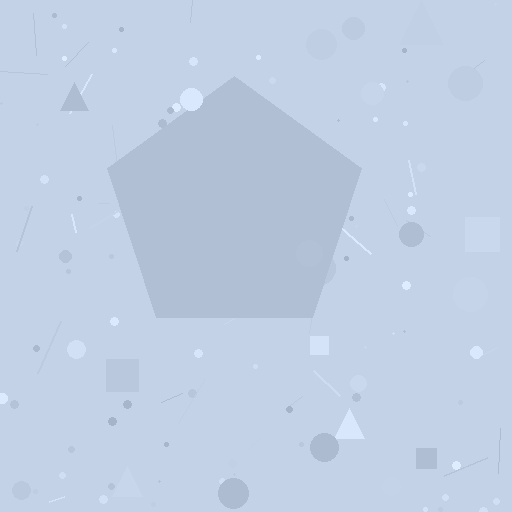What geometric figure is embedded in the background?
A pentagon is embedded in the background.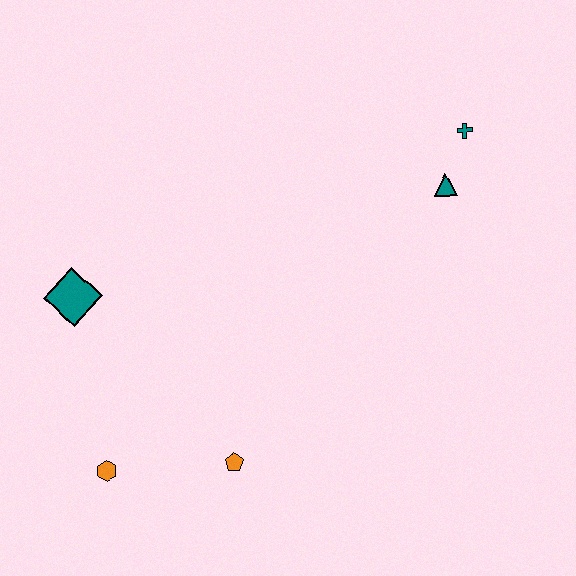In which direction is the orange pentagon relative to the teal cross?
The orange pentagon is below the teal cross.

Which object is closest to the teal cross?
The teal triangle is closest to the teal cross.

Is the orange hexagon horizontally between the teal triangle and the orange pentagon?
No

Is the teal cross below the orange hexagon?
No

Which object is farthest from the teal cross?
The orange hexagon is farthest from the teal cross.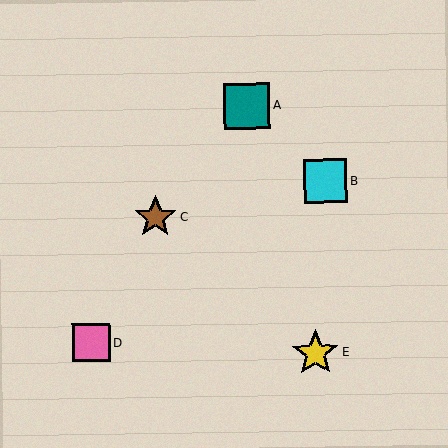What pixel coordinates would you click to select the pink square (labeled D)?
Click at (91, 343) to select the pink square D.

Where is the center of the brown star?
The center of the brown star is at (155, 217).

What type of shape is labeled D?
Shape D is a pink square.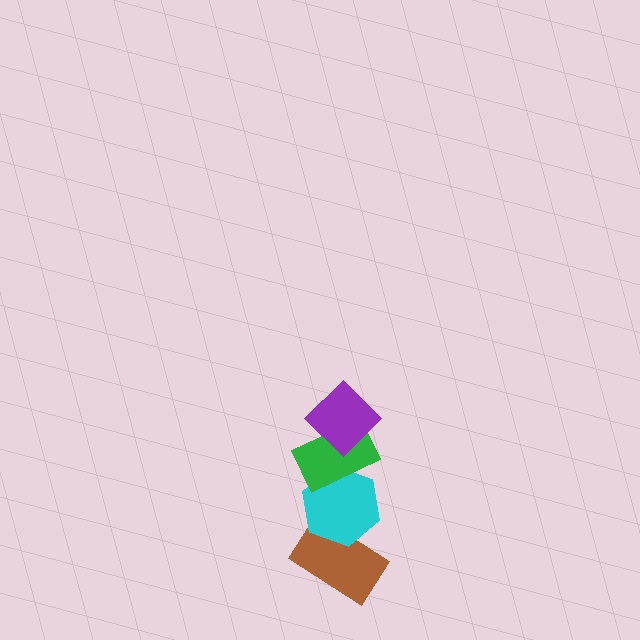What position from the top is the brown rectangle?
The brown rectangle is 4th from the top.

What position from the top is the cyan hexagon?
The cyan hexagon is 3rd from the top.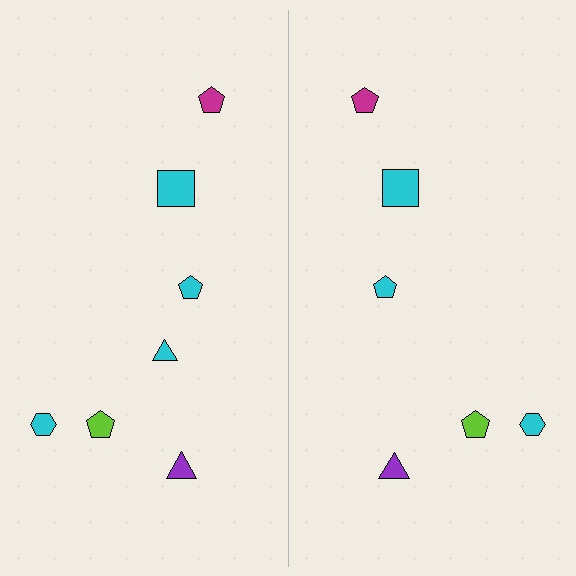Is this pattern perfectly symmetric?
No, the pattern is not perfectly symmetric. A cyan triangle is missing from the right side.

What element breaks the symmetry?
A cyan triangle is missing from the right side.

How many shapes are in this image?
There are 13 shapes in this image.